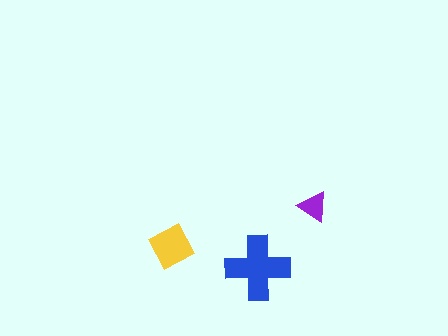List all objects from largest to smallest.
The blue cross, the yellow diamond, the purple triangle.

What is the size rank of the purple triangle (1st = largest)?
3rd.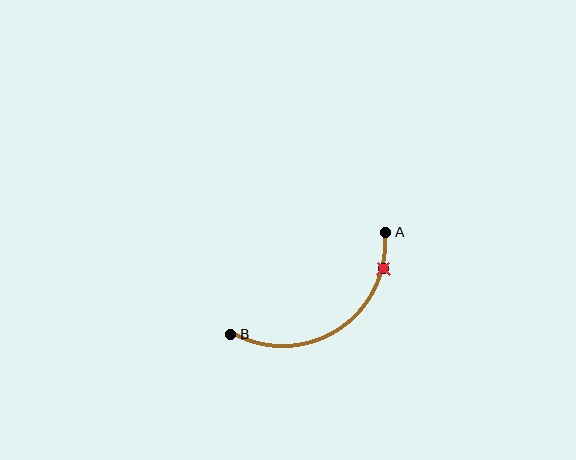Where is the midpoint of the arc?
The arc midpoint is the point on the curve farthest from the straight line joining A and B. It sits below that line.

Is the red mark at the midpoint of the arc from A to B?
No. The red mark lies on the arc but is closer to endpoint A. The arc midpoint would be at the point on the curve equidistant along the arc from both A and B.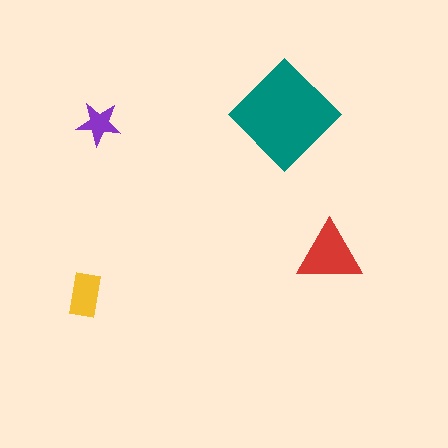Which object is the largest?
The teal diamond.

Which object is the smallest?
The purple star.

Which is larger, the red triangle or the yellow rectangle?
The red triangle.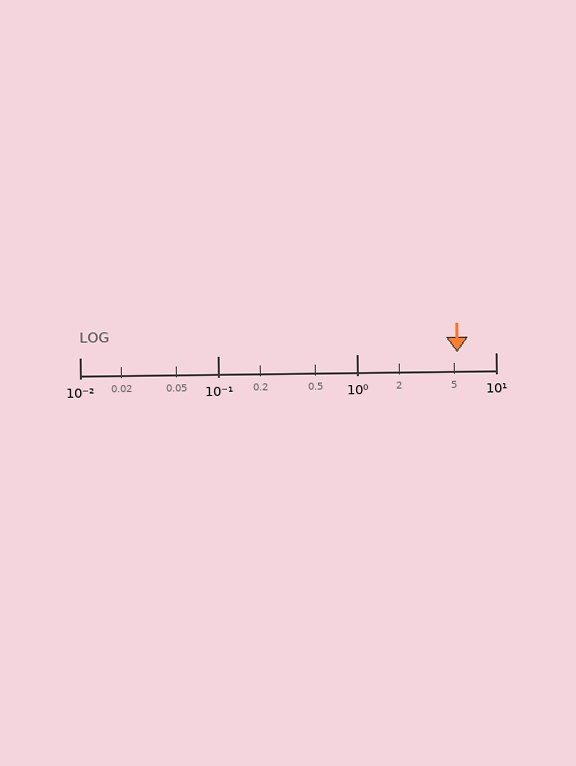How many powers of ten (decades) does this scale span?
The scale spans 3 decades, from 0.01 to 10.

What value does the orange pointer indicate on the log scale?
The pointer indicates approximately 5.3.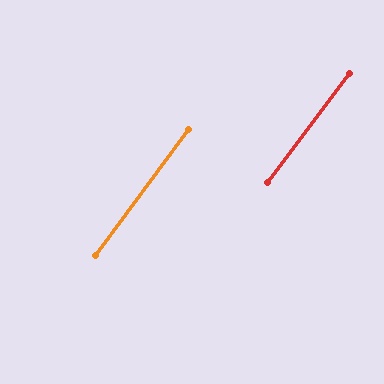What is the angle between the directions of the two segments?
Approximately 1 degree.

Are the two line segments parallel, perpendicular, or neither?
Parallel — their directions differ by only 0.6°.